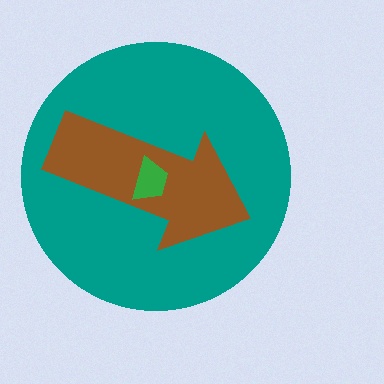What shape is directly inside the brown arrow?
The green trapezoid.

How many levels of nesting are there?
3.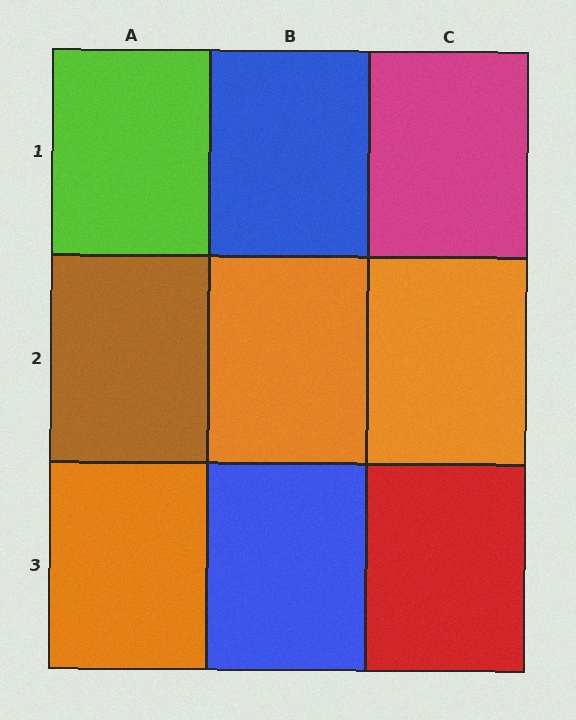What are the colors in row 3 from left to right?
Orange, blue, red.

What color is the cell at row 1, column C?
Magenta.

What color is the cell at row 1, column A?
Lime.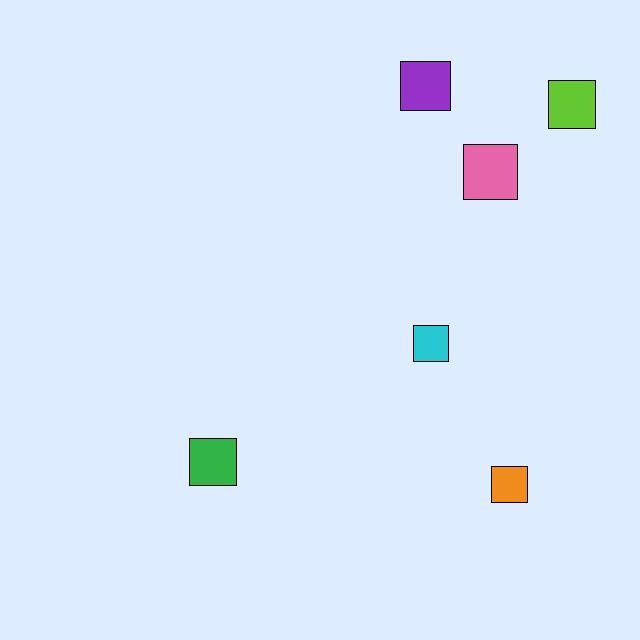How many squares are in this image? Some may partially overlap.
There are 6 squares.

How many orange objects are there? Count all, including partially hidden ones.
There is 1 orange object.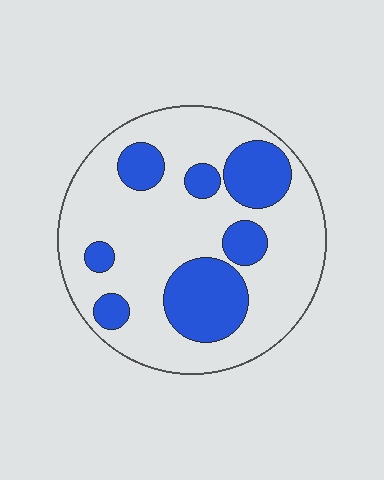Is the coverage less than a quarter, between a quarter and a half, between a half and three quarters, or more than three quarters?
Between a quarter and a half.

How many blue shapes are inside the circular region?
7.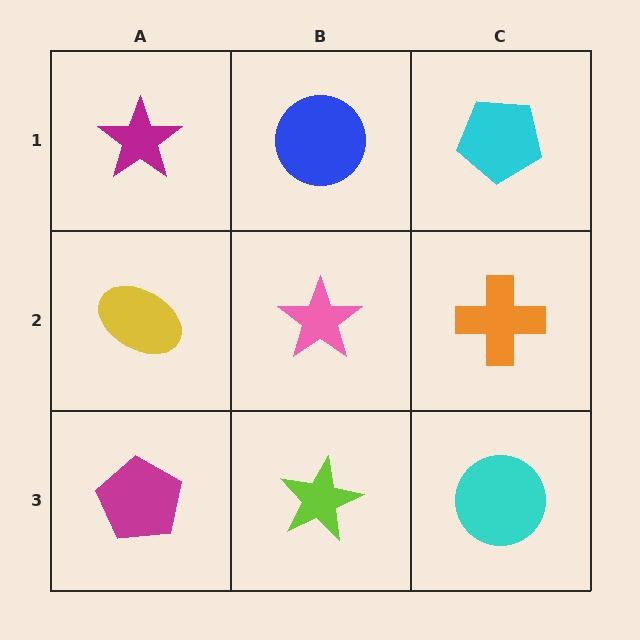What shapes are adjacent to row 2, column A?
A magenta star (row 1, column A), a magenta pentagon (row 3, column A), a pink star (row 2, column B).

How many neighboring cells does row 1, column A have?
2.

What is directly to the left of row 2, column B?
A yellow ellipse.